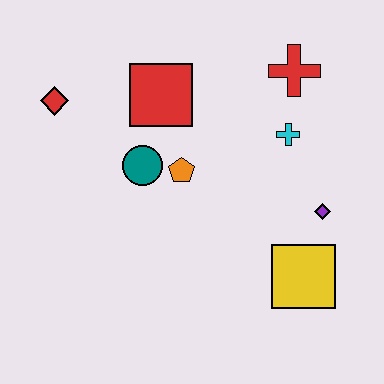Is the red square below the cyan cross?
No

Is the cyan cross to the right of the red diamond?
Yes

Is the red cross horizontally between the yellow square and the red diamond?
Yes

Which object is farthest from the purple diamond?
The red diamond is farthest from the purple diamond.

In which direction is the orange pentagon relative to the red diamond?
The orange pentagon is to the right of the red diamond.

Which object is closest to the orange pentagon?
The teal circle is closest to the orange pentagon.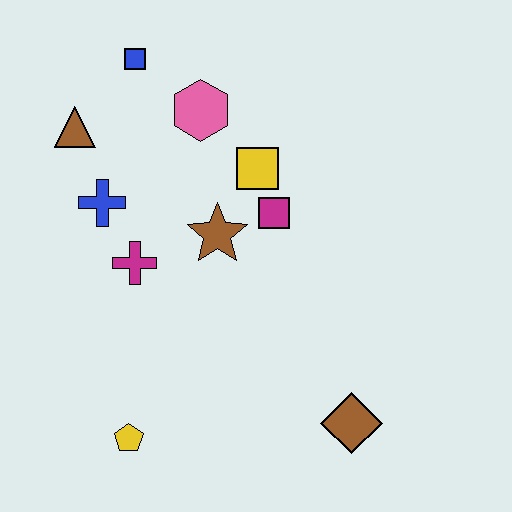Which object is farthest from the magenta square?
The yellow pentagon is farthest from the magenta square.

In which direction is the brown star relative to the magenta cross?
The brown star is to the right of the magenta cross.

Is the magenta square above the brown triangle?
No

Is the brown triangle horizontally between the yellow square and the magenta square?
No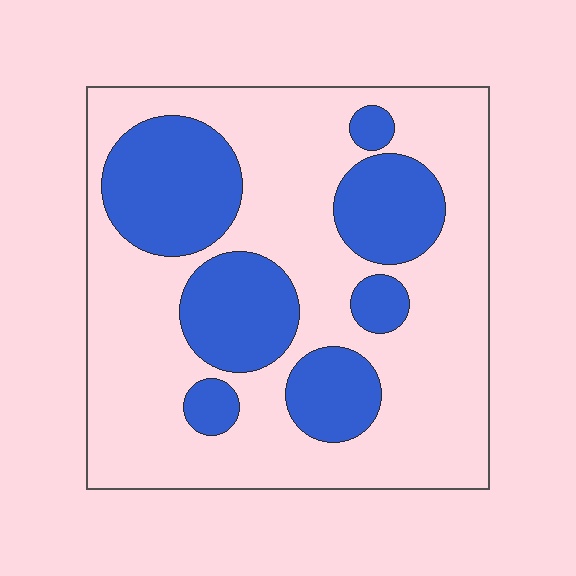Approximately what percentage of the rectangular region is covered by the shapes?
Approximately 30%.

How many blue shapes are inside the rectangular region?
7.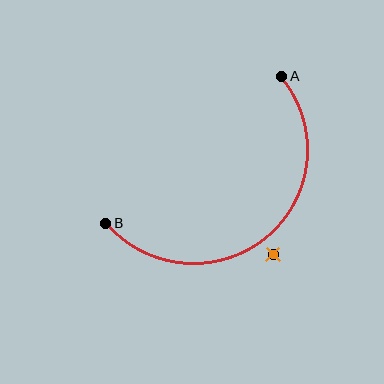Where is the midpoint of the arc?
The arc midpoint is the point on the curve farthest from the straight line joining A and B. It sits below and to the right of that line.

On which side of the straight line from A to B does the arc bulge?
The arc bulges below and to the right of the straight line connecting A and B.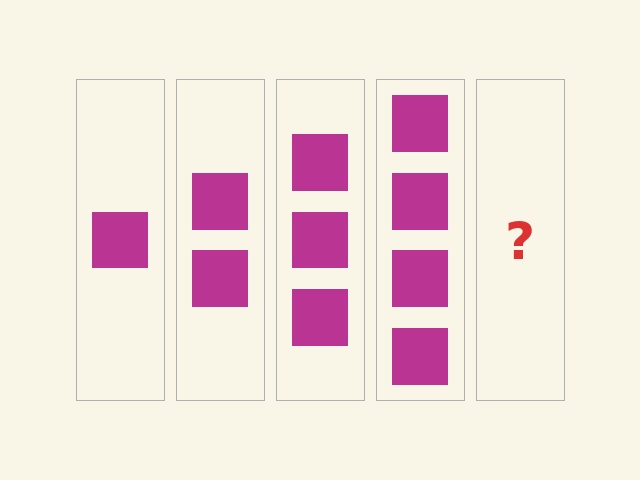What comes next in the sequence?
The next element should be 5 squares.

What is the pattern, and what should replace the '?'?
The pattern is that each step adds one more square. The '?' should be 5 squares.